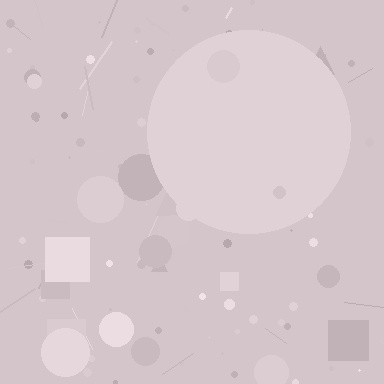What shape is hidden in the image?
A circle is hidden in the image.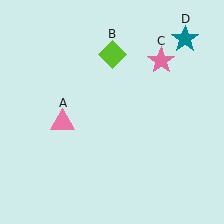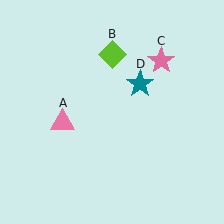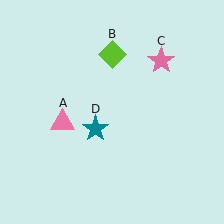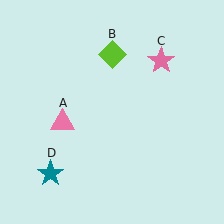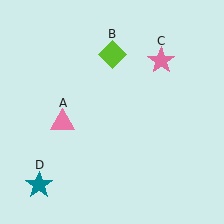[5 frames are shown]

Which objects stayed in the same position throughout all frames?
Pink triangle (object A) and lime diamond (object B) and pink star (object C) remained stationary.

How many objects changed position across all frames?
1 object changed position: teal star (object D).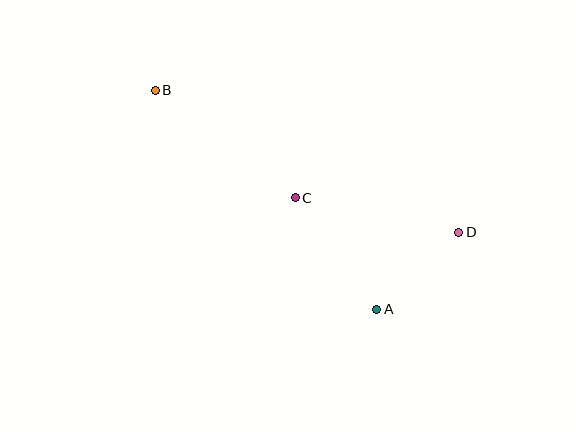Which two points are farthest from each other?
Points B and D are farthest from each other.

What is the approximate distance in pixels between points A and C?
The distance between A and C is approximately 138 pixels.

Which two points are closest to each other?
Points A and D are closest to each other.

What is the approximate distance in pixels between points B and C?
The distance between B and C is approximately 176 pixels.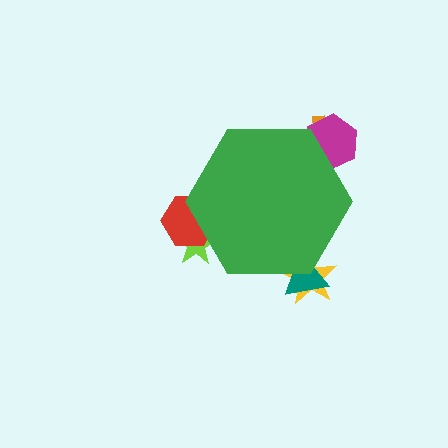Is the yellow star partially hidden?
Yes, the yellow star is partially hidden behind the green hexagon.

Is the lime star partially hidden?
Yes, the lime star is partially hidden behind the green hexagon.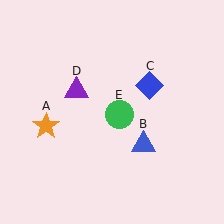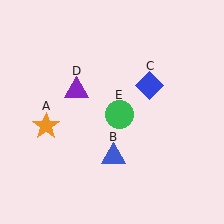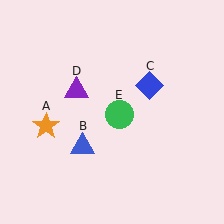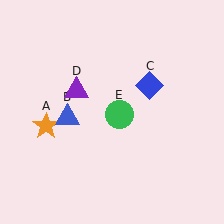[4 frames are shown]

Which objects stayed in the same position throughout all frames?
Orange star (object A) and blue diamond (object C) and purple triangle (object D) and green circle (object E) remained stationary.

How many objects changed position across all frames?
1 object changed position: blue triangle (object B).